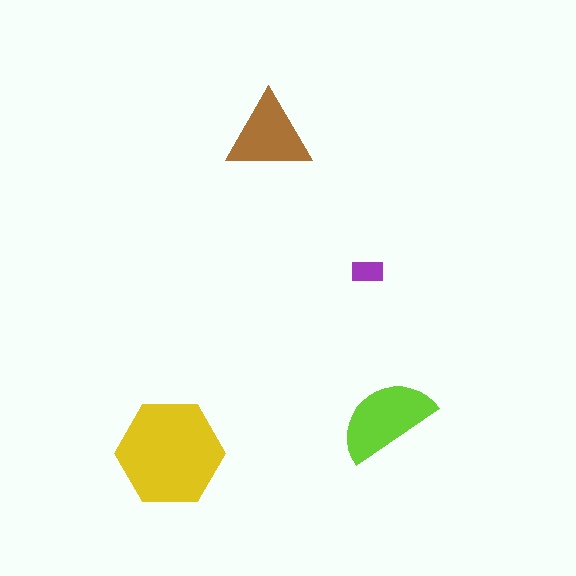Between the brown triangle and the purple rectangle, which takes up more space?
The brown triangle.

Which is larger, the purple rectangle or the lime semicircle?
The lime semicircle.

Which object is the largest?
The yellow hexagon.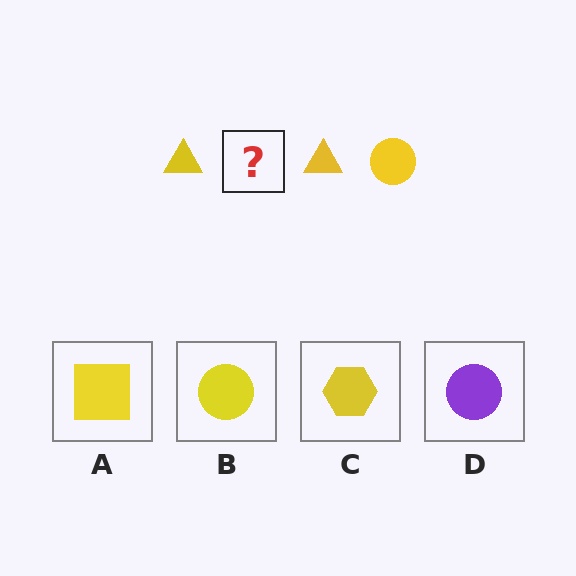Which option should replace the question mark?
Option B.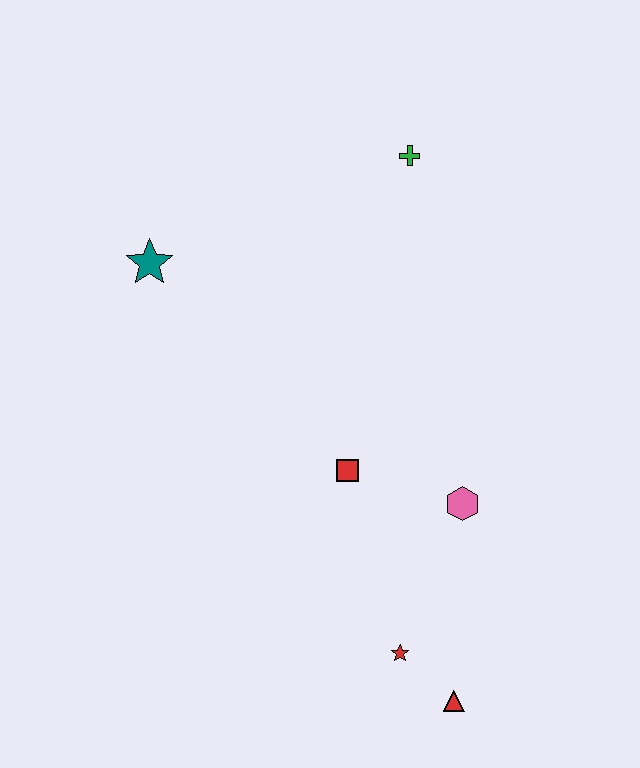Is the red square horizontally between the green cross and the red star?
No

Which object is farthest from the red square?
The green cross is farthest from the red square.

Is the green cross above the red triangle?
Yes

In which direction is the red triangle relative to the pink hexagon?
The red triangle is below the pink hexagon.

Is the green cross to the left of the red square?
No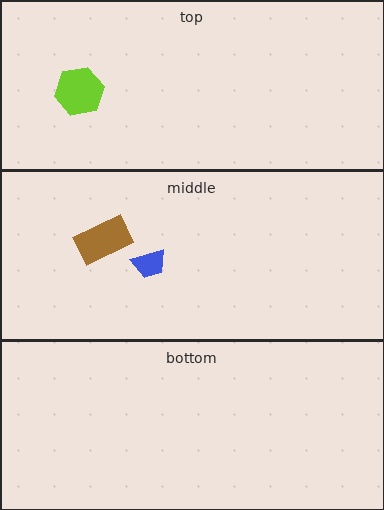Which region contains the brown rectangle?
The middle region.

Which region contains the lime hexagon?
The top region.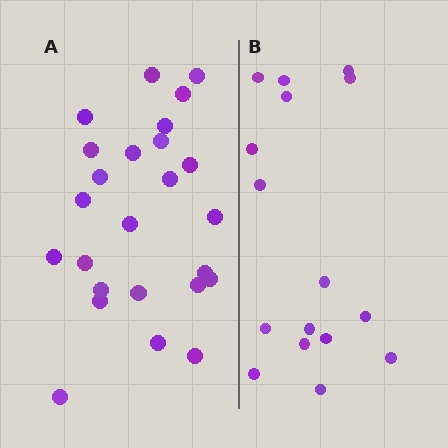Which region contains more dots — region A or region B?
Region A (the left region) has more dots.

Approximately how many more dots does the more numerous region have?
Region A has roughly 8 or so more dots than region B.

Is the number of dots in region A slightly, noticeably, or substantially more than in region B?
Region A has substantially more. The ratio is roughly 1.6 to 1.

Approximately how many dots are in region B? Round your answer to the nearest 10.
About 20 dots. (The exact count is 16, which rounds to 20.)